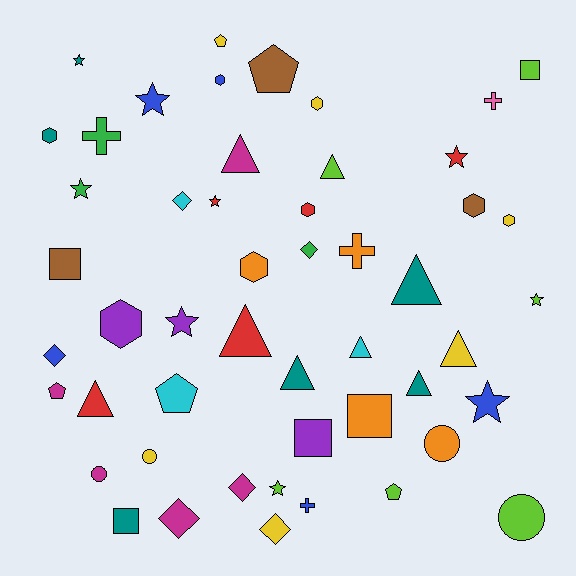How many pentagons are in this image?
There are 5 pentagons.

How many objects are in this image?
There are 50 objects.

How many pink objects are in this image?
There is 1 pink object.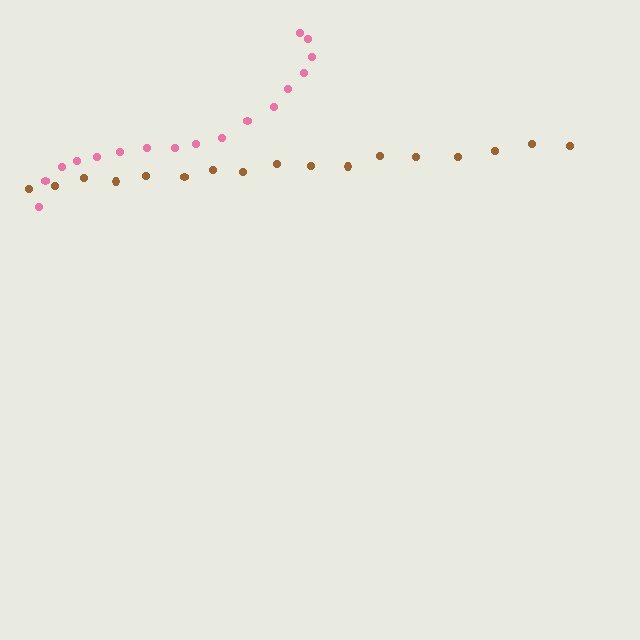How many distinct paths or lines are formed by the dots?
There are 2 distinct paths.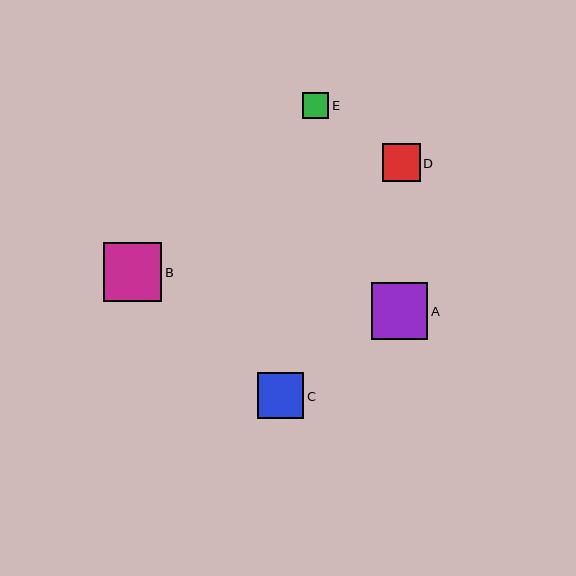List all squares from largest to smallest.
From largest to smallest: B, A, C, D, E.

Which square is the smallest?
Square E is the smallest with a size of approximately 26 pixels.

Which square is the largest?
Square B is the largest with a size of approximately 58 pixels.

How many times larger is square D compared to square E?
Square D is approximately 1.5 times the size of square E.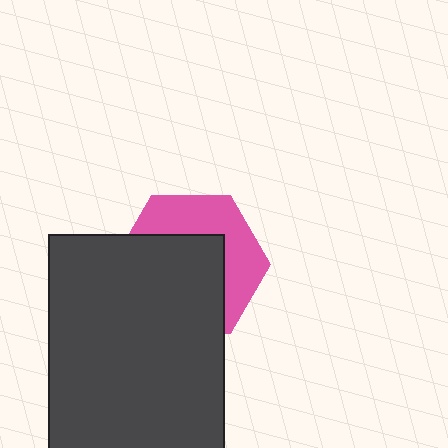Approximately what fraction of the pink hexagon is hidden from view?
Roughly 59% of the pink hexagon is hidden behind the dark gray rectangle.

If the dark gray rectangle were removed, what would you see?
You would see the complete pink hexagon.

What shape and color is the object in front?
The object in front is a dark gray rectangle.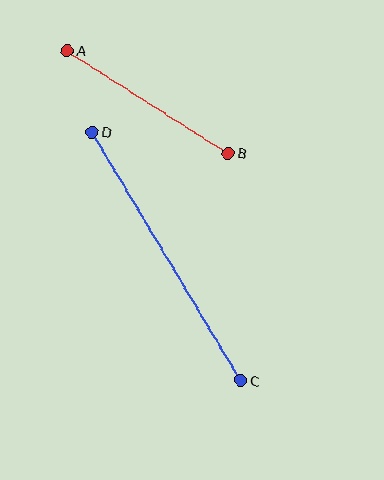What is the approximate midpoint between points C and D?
The midpoint is at approximately (166, 256) pixels.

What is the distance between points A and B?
The distance is approximately 191 pixels.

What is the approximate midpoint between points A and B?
The midpoint is at approximately (148, 102) pixels.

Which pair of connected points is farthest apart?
Points C and D are farthest apart.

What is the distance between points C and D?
The distance is approximately 289 pixels.